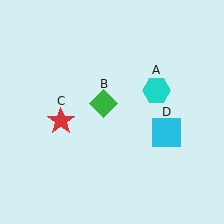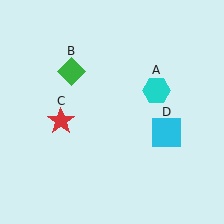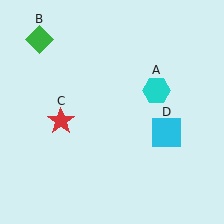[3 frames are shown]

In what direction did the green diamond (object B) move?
The green diamond (object B) moved up and to the left.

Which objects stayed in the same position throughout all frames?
Cyan hexagon (object A) and red star (object C) and cyan square (object D) remained stationary.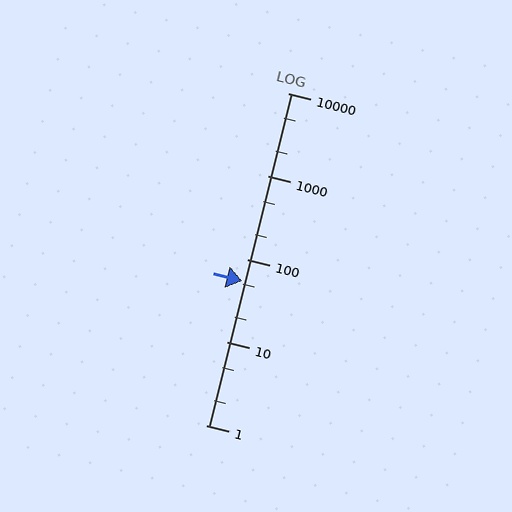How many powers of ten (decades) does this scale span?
The scale spans 4 decades, from 1 to 10000.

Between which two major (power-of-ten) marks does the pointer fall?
The pointer is between 10 and 100.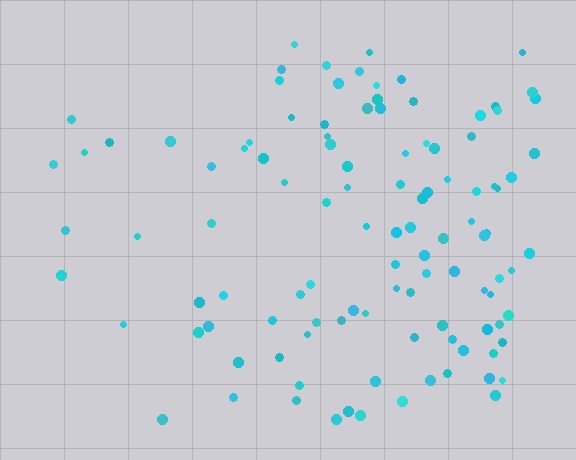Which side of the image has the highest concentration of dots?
The right.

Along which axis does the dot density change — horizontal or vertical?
Horizontal.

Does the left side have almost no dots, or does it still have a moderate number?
Still a moderate number, just noticeably fewer than the right.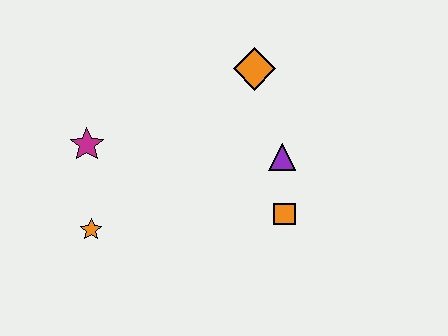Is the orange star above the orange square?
No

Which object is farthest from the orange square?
The magenta star is farthest from the orange square.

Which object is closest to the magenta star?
The orange star is closest to the magenta star.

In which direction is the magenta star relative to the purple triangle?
The magenta star is to the left of the purple triangle.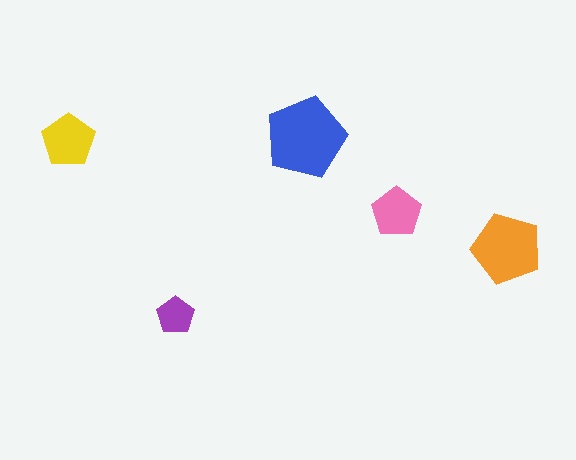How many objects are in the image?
There are 5 objects in the image.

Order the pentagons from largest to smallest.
the blue one, the orange one, the yellow one, the pink one, the purple one.